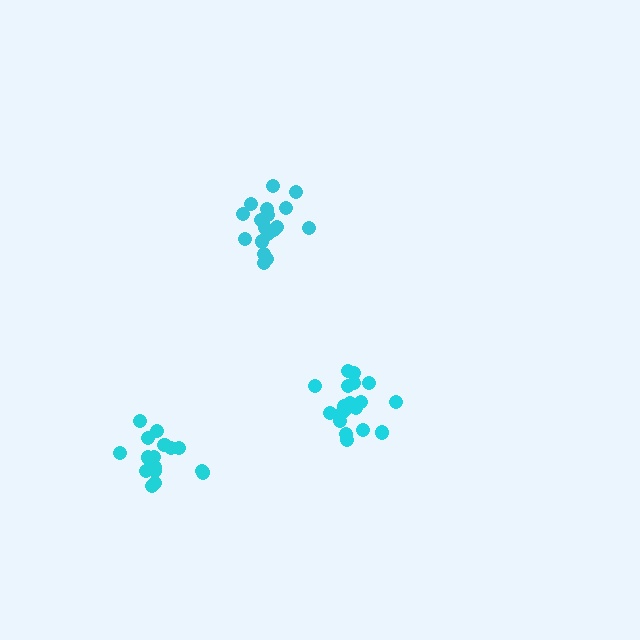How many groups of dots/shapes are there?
There are 3 groups.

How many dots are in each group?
Group 1: 19 dots, Group 2: 19 dots, Group 3: 16 dots (54 total).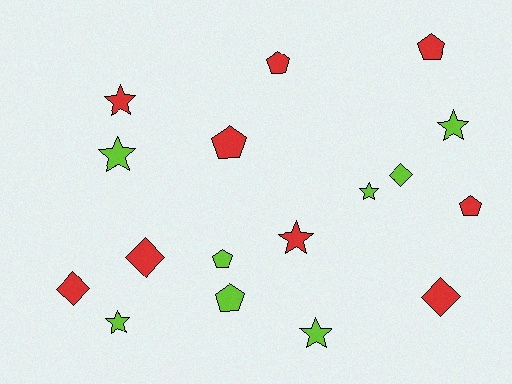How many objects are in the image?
There are 17 objects.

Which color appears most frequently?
Red, with 9 objects.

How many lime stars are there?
There are 5 lime stars.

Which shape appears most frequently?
Star, with 7 objects.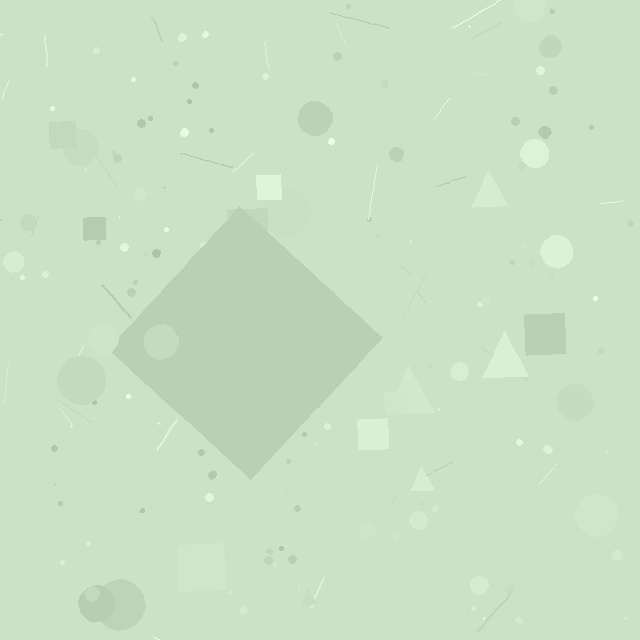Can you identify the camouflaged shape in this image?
The camouflaged shape is a diamond.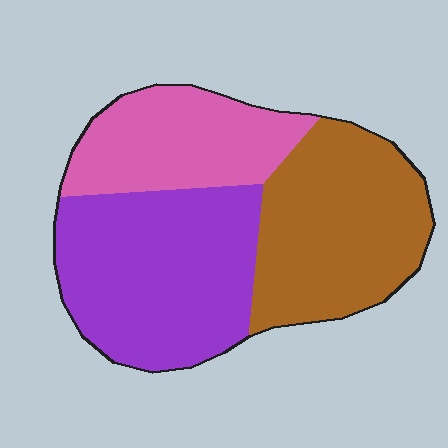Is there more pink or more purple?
Purple.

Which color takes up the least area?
Pink, at roughly 25%.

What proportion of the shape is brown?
Brown takes up about one third (1/3) of the shape.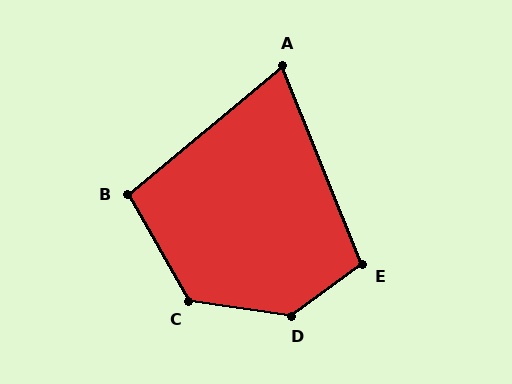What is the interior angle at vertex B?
Approximately 100 degrees (obtuse).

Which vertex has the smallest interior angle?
A, at approximately 72 degrees.